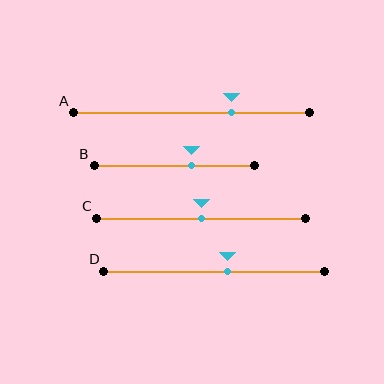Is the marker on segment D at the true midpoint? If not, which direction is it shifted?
No, the marker on segment D is shifted to the right by about 6% of the segment length.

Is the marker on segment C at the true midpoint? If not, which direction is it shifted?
Yes, the marker on segment C is at the true midpoint.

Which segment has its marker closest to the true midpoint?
Segment C has its marker closest to the true midpoint.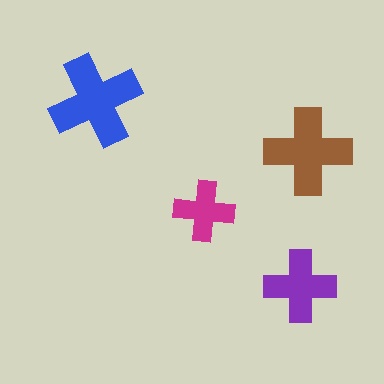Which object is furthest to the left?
The blue cross is leftmost.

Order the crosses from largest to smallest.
the blue one, the brown one, the purple one, the magenta one.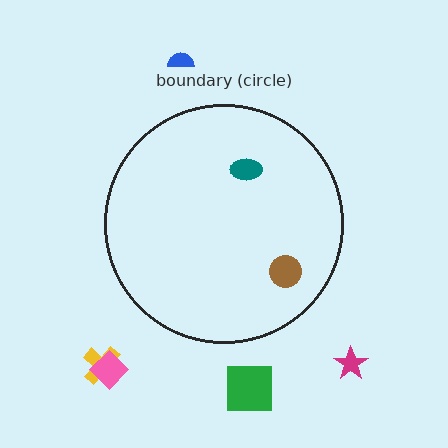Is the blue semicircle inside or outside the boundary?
Outside.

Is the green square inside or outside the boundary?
Outside.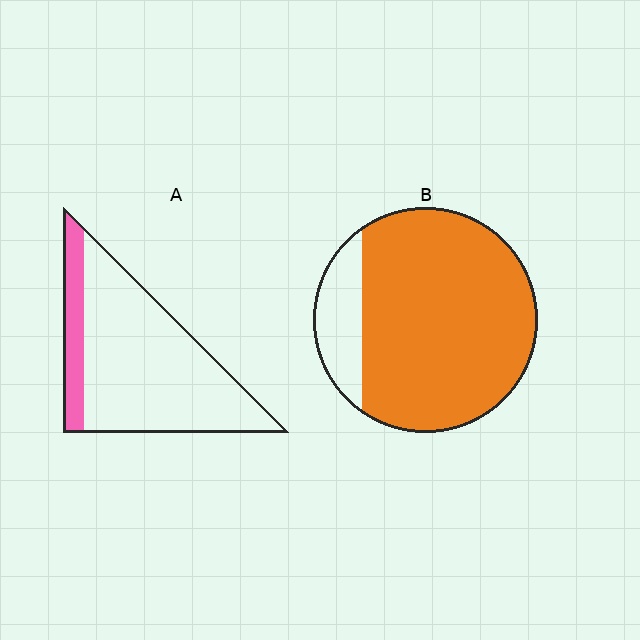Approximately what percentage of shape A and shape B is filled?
A is approximately 20% and B is approximately 85%.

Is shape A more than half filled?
No.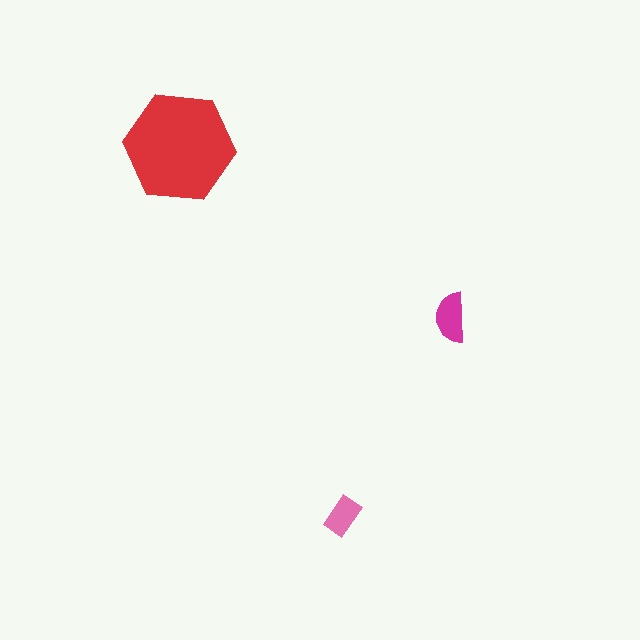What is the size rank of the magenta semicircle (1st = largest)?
2nd.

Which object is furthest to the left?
The red hexagon is leftmost.